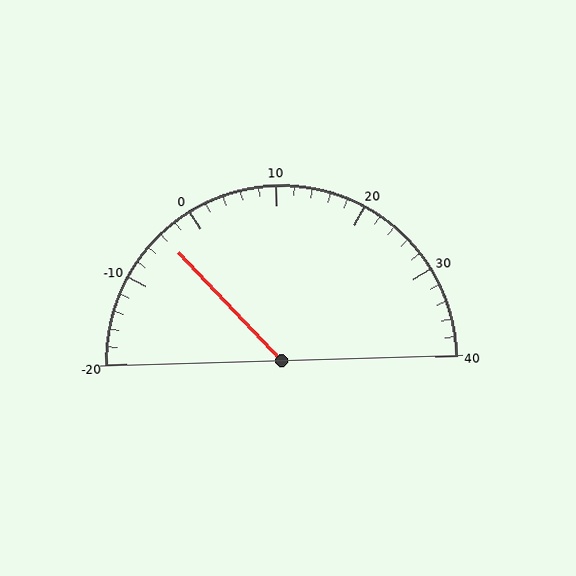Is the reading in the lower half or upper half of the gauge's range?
The reading is in the lower half of the range (-20 to 40).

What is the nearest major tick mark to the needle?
The nearest major tick mark is 0.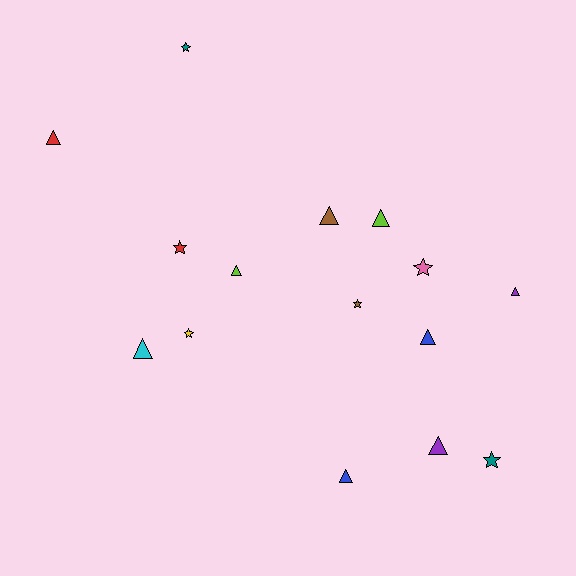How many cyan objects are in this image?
There is 1 cyan object.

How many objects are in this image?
There are 15 objects.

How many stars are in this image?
There are 6 stars.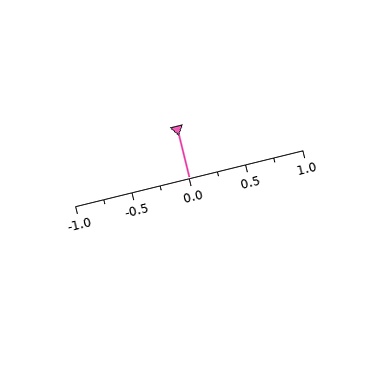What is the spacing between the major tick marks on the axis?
The major ticks are spaced 0.5 apart.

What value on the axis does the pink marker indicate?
The marker indicates approximately 0.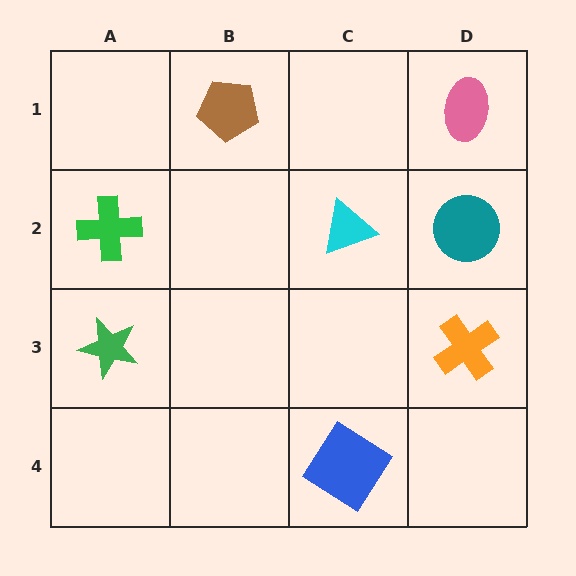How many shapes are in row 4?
1 shape.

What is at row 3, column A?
A green star.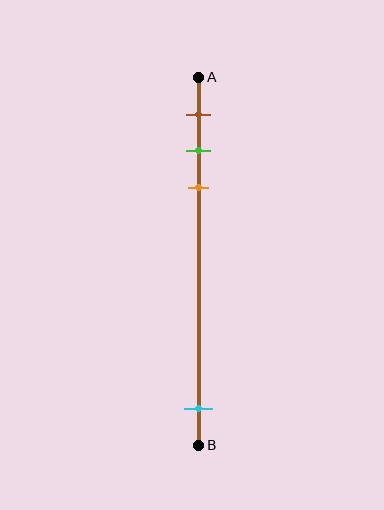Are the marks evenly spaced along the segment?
No, the marks are not evenly spaced.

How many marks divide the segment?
There are 4 marks dividing the segment.